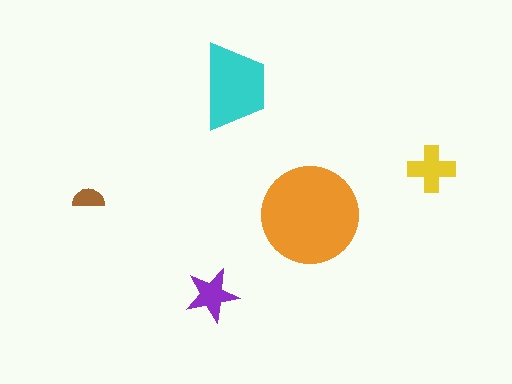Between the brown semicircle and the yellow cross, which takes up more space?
The yellow cross.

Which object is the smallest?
The brown semicircle.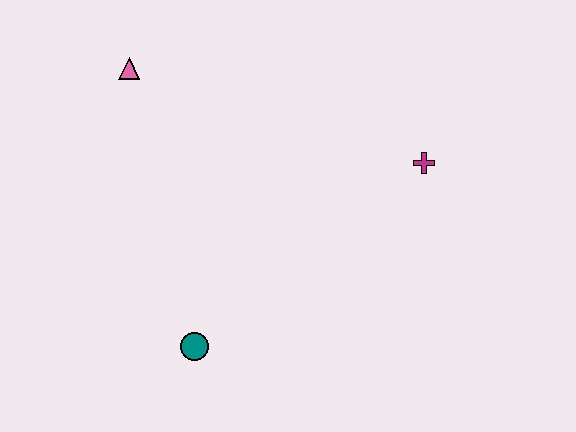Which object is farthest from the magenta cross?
The pink triangle is farthest from the magenta cross.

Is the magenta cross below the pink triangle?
Yes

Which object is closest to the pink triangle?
The teal circle is closest to the pink triangle.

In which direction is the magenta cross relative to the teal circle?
The magenta cross is to the right of the teal circle.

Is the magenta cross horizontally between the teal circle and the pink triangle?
No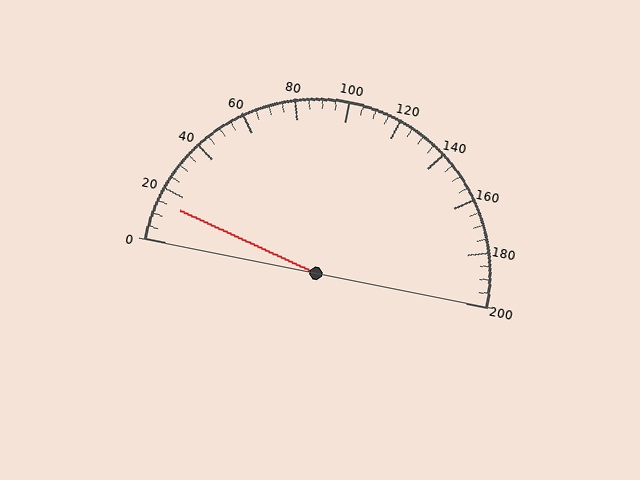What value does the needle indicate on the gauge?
The needle indicates approximately 15.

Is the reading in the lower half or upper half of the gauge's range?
The reading is in the lower half of the range (0 to 200).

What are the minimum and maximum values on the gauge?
The gauge ranges from 0 to 200.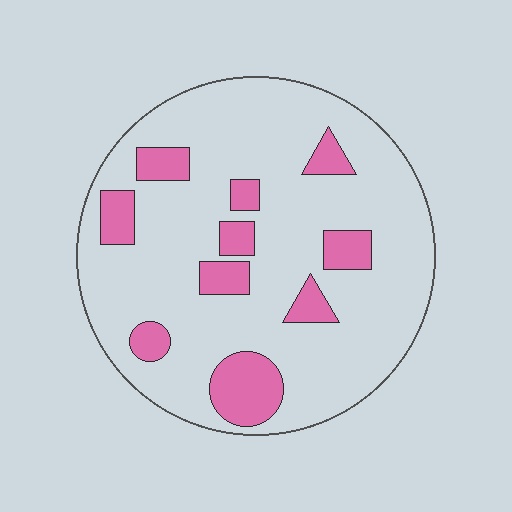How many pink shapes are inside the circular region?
10.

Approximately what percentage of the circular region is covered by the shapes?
Approximately 20%.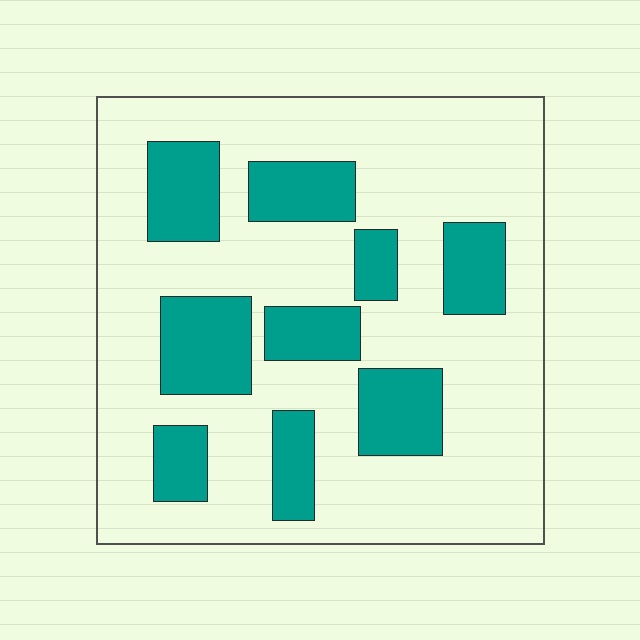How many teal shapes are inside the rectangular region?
9.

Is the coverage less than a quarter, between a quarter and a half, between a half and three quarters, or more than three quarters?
Between a quarter and a half.